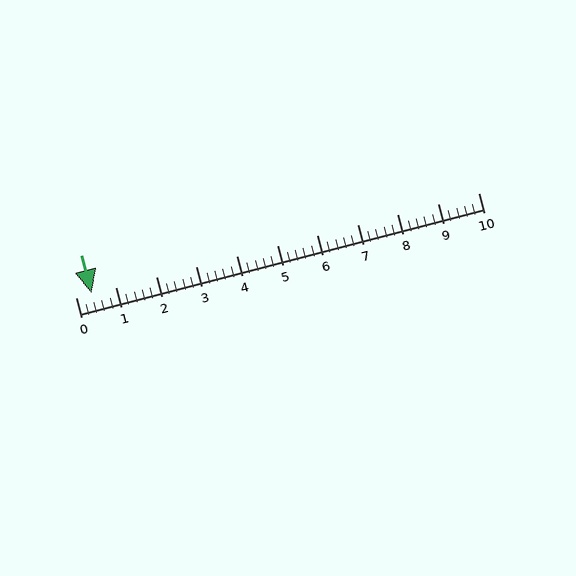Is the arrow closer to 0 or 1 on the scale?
The arrow is closer to 0.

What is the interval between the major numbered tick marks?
The major tick marks are spaced 1 units apart.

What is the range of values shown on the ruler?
The ruler shows values from 0 to 10.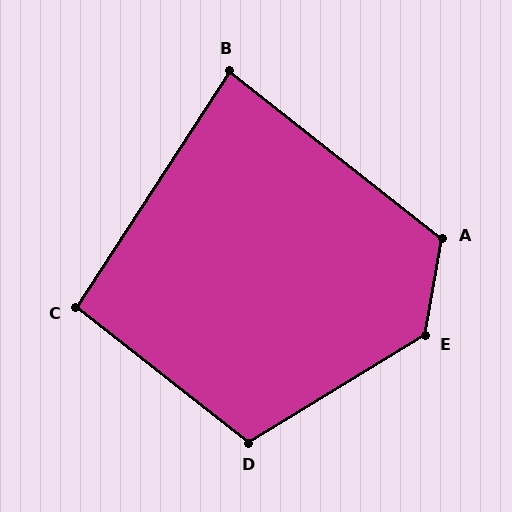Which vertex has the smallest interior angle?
B, at approximately 85 degrees.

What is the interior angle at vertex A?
Approximately 118 degrees (obtuse).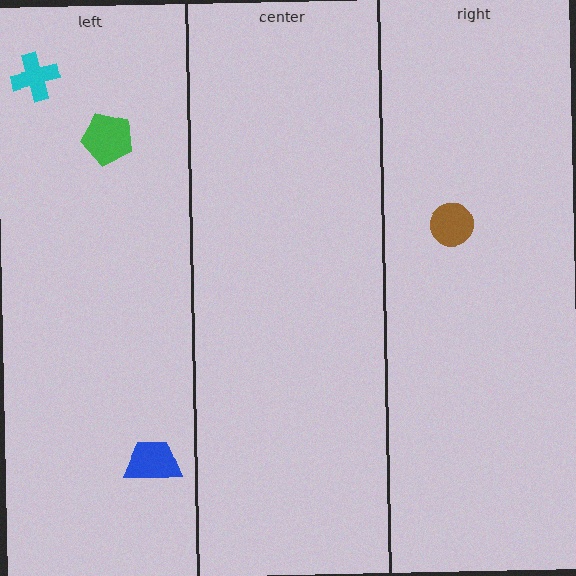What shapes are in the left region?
The blue trapezoid, the green pentagon, the cyan cross.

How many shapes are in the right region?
1.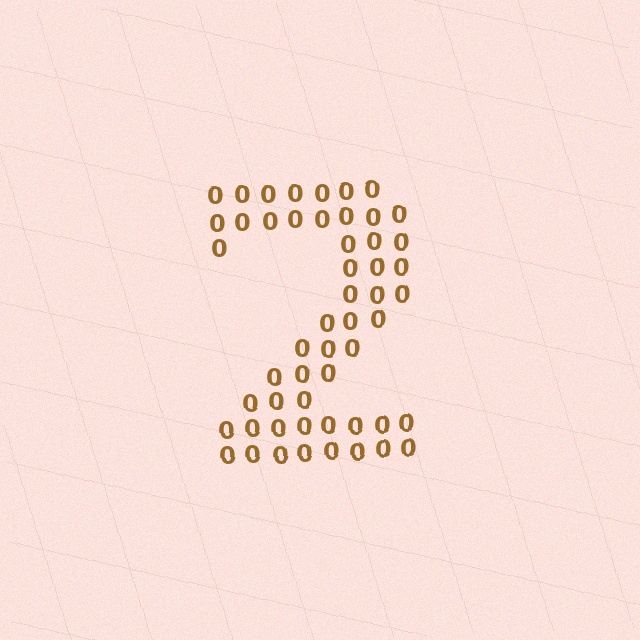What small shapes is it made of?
It is made of small digit 0's.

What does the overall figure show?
The overall figure shows the digit 2.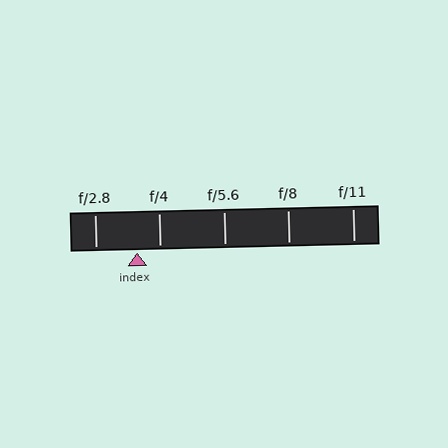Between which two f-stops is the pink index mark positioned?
The index mark is between f/2.8 and f/4.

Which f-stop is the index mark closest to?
The index mark is closest to f/4.